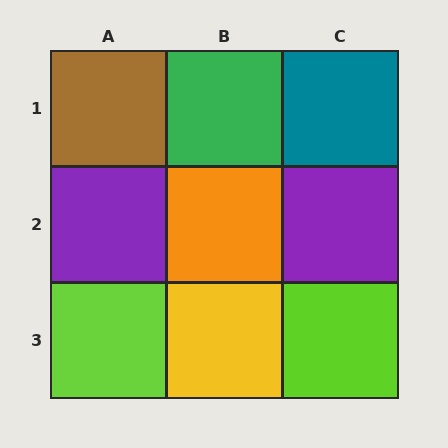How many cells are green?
1 cell is green.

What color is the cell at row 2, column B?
Orange.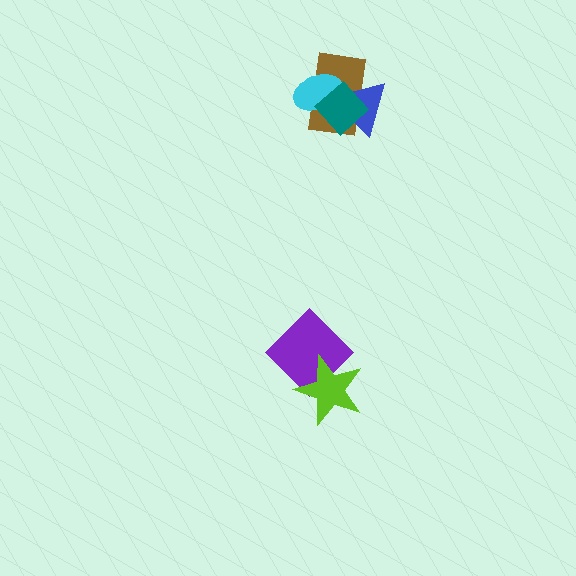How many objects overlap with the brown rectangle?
3 objects overlap with the brown rectangle.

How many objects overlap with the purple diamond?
1 object overlaps with the purple diamond.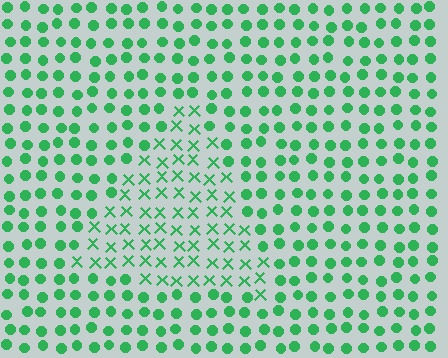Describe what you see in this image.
The image is filled with small green elements arranged in a uniform grid. A triangle-shaped region contains X marks, while the surrounding area contains circles. The boundary is defined purely by the change in element shape.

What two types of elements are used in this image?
The image uses X marks inside the triangle region and circles outside it.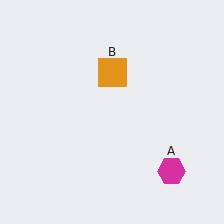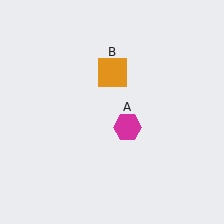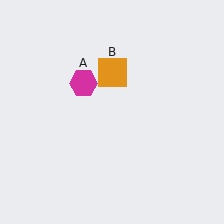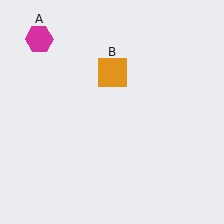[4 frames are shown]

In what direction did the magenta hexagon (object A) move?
The magenta hexagon (object A) moved up and to the left.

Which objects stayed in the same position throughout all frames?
Orange square (object B) remained stationary.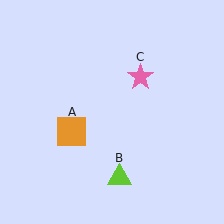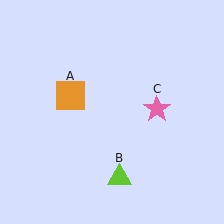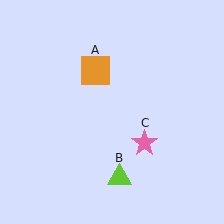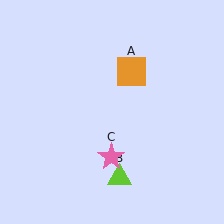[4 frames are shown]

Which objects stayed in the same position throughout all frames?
Lime triangle (object B) remained stationary.